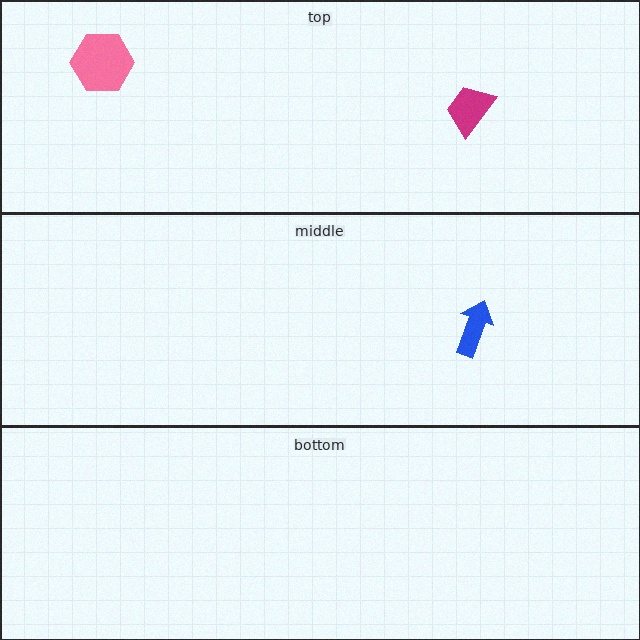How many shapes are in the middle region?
1.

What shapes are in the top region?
The magenta trapezoid, the pink hexagon.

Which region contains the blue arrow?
The middle region.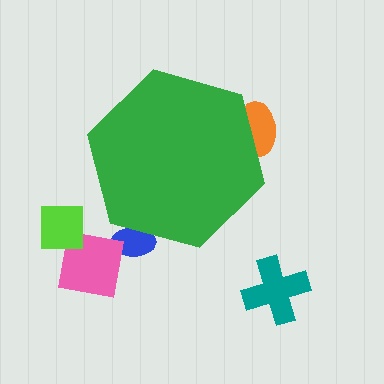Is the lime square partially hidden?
No, the lime square is fully visible.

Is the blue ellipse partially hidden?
Yes, the blue ellipse is partially hidden behind the green hexagon.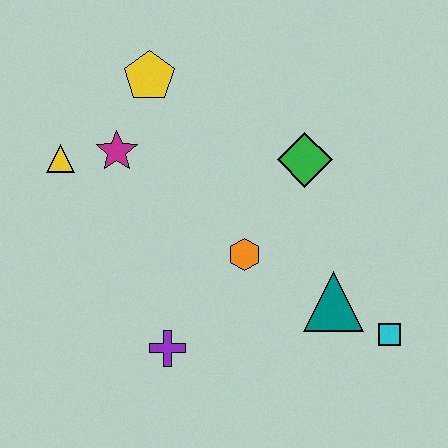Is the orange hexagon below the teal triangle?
No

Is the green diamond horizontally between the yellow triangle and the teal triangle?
Yes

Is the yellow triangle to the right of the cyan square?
No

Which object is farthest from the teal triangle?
The yellow triangle is farthest from the teal triangle.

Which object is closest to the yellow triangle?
The magenta star is closest to the yellow triangle.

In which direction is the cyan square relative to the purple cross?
The cyan square is to the right of the purple cross.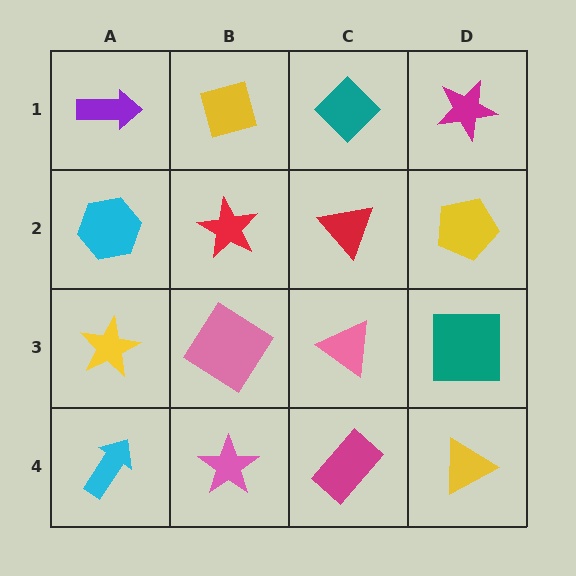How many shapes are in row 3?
4 shapes.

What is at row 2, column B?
A red star.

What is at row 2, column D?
A yellow pentagon.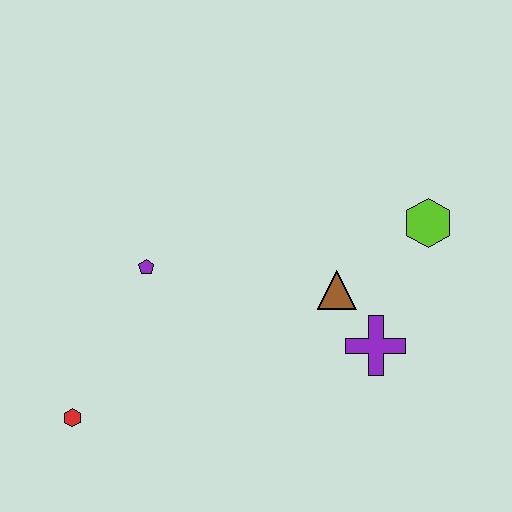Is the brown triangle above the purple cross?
Yes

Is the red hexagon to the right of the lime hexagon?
No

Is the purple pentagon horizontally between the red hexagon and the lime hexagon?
Yes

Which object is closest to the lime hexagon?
The brown triangle is closest to the lime hexagon.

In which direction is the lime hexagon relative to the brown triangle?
The lime hexagon is to the right of the brown triangle.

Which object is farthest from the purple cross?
The red hexagon is farthest from the purple cross.